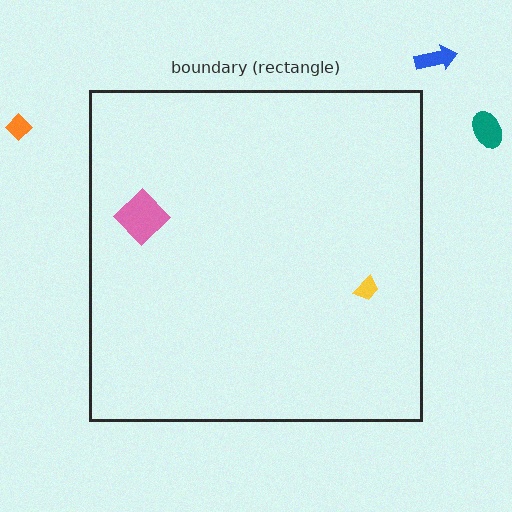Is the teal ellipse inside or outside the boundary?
Outside.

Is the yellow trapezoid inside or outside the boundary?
Inside.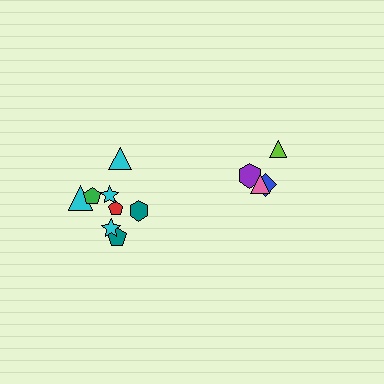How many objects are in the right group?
There are 4 objects.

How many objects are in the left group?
There are 8 objects.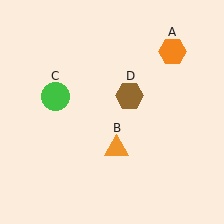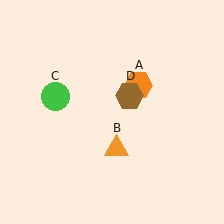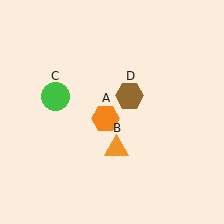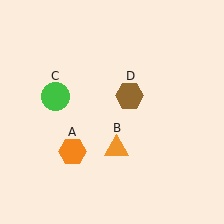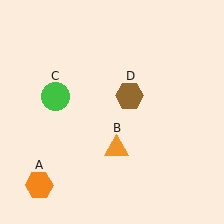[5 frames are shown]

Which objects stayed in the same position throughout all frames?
Orange triangle (object B) and green circle (object C) and brown hexagon (object D) remained stationary.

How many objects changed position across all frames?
1 object changed position: orange hexagon (object A).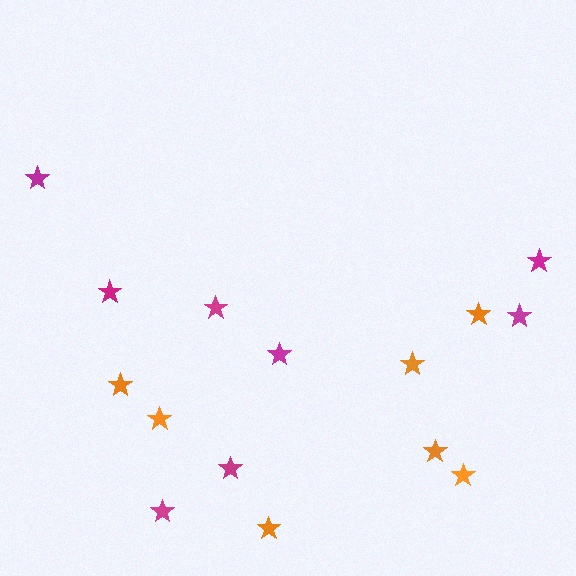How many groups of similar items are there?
There are 2 groups: one group of magenta stars (8) and one group of orange stars (7).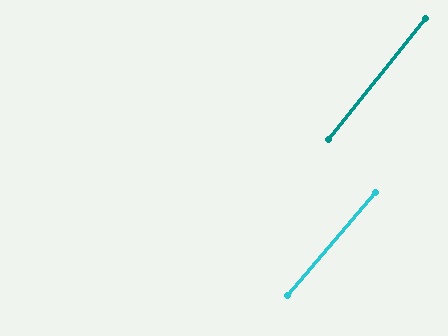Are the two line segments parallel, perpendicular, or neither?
Parallel — their directions differ by only 1.9°.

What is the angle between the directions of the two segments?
Approximately 2 degrees.